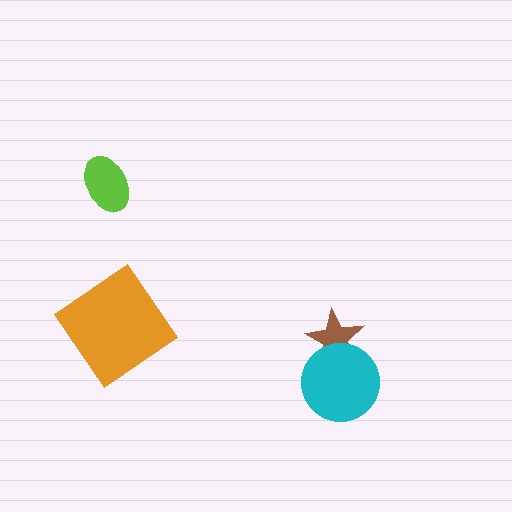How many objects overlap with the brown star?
1 object overlaps with the brown star.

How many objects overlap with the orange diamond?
0 objects overlap with the orange diamond.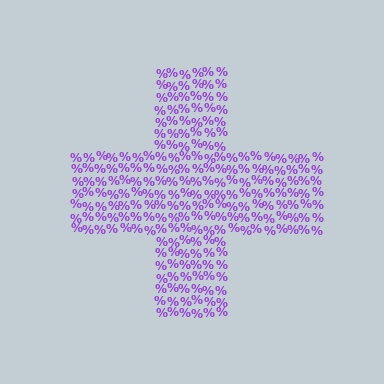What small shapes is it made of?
It is made of small percent signs.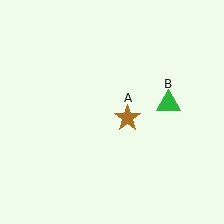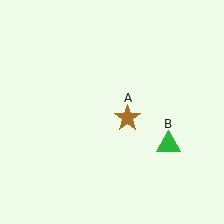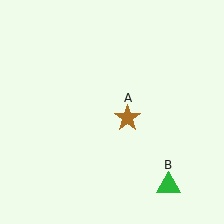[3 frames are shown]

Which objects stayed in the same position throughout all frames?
Brown star (object A) remained stationary.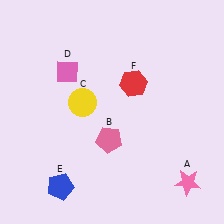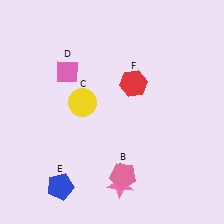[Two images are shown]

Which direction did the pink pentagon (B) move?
The pink pentagon (B) moved down.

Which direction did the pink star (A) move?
The pink star (A) moved left.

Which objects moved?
The objects that moved are: the pink star (A), the pink pentagon (B).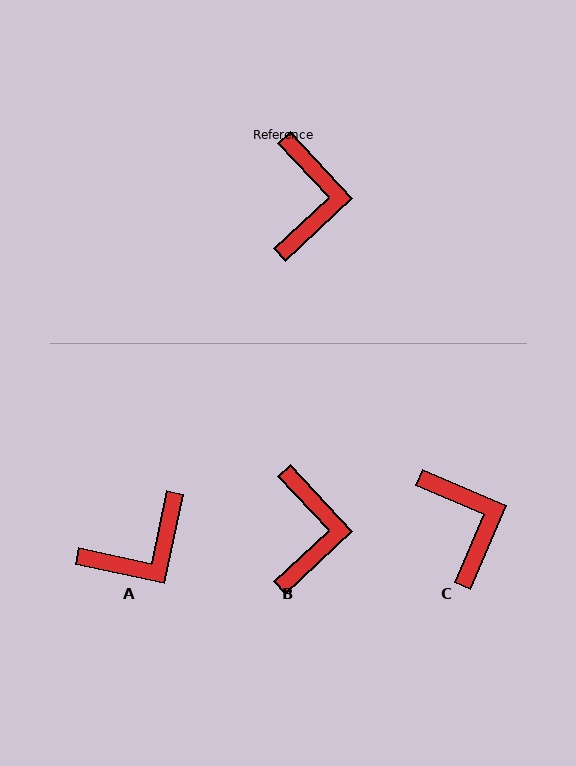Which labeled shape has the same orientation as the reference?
B.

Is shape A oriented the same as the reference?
No, it is off by about 55 degrees.